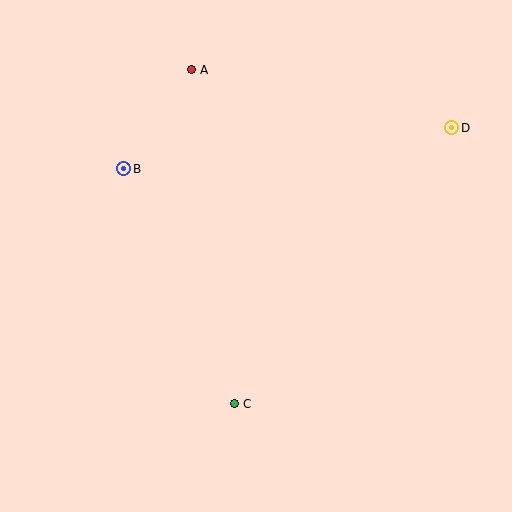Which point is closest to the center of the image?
Point C at (234, 404) is closest to the center.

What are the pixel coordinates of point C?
Point C is at (234, 404).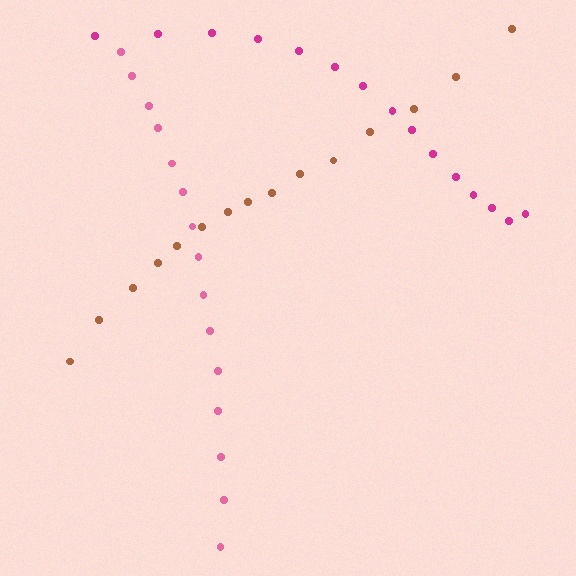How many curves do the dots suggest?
There are 3 distinct paths.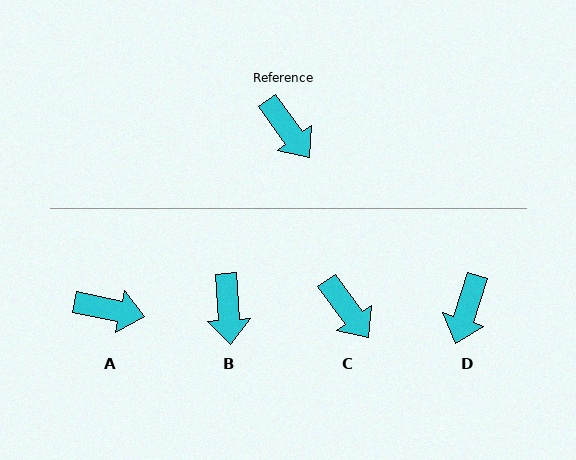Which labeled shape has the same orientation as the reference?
C.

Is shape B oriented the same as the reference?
No, it is off by about 32 degrees.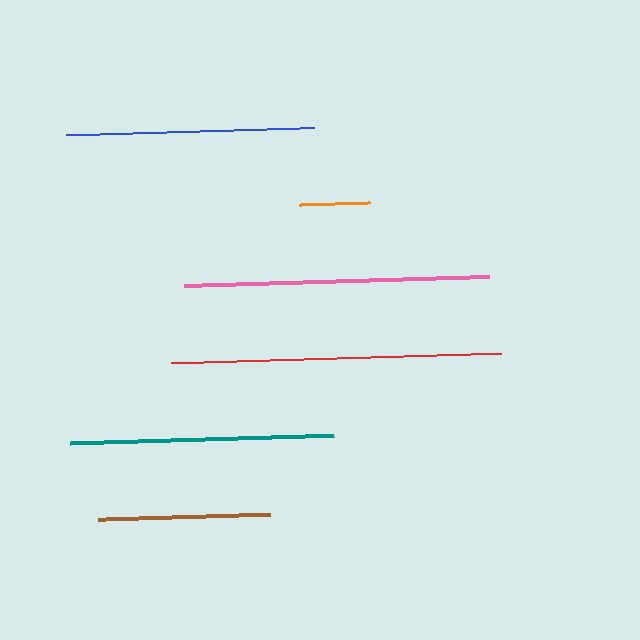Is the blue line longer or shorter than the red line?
The red line is longer than the blue line.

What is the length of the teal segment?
The teal segment is approximately 264 pixels long.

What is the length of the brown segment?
The brown segment is approximately 172 pixels long.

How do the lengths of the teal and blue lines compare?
The teal and blue lines are approximately the same length.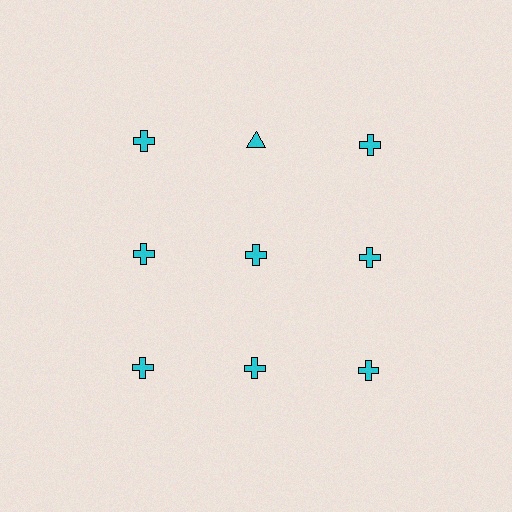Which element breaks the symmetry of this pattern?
The cyan triangle in the top row, second from left column breaks the symmetry. All other shapes are cyan crosses.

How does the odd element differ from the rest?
It has a different shape: triangle instead of cross.